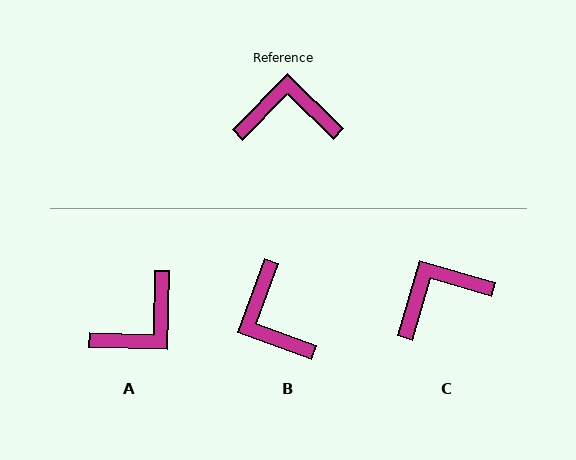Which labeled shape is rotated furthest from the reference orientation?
A, about 137 degrees away.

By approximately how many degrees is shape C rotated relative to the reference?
Approximately 28 degrees counter-clockwise.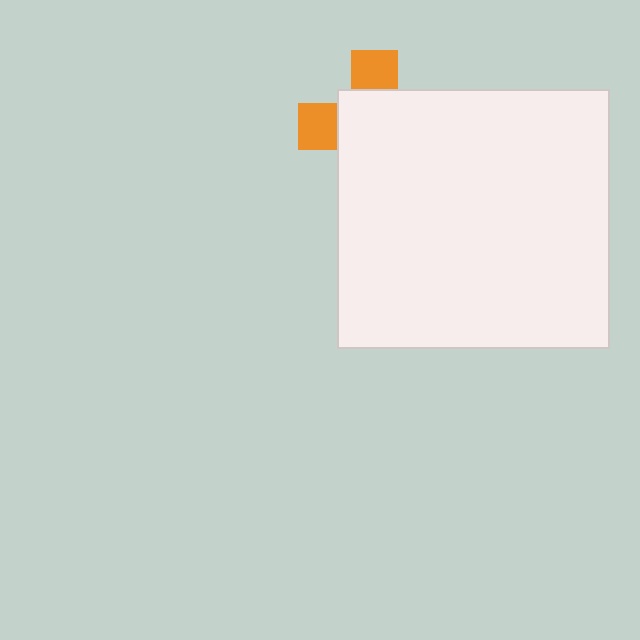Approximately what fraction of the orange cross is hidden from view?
Roughly 69% of the orange cross is hidden behind the white rectangle.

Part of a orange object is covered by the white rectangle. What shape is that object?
It is a cross.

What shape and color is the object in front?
The object in front is a white rectangle.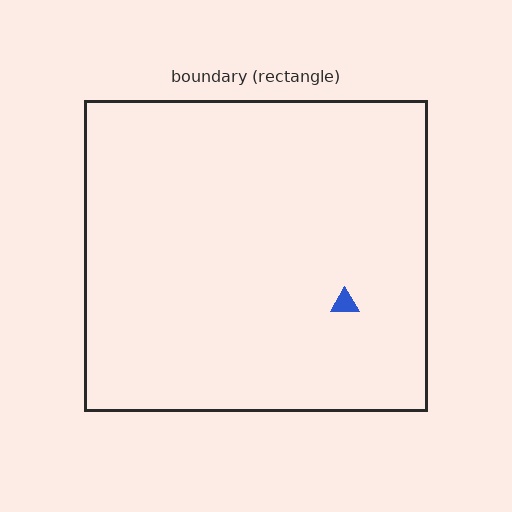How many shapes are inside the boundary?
1 inside, 0 outside.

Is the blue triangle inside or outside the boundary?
Inside.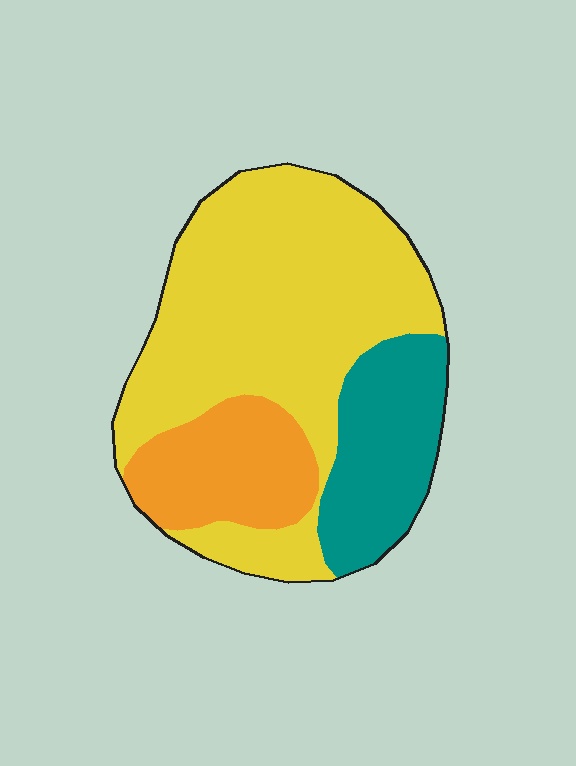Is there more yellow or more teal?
Yellow.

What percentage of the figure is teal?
Teal takes up about one fifth (1/5) of the figure.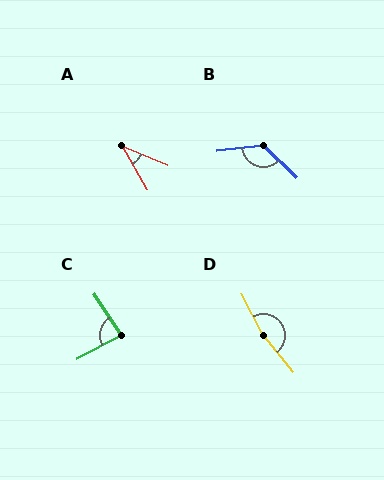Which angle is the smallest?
A, at approximately 38 degrees.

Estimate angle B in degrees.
Approximately 130 degrees.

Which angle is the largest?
D, at approximately 168 degrees.